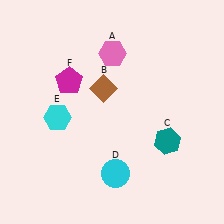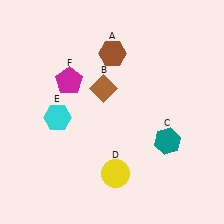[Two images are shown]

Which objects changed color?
A changed from pink to brown. D changed from cyan to yellow.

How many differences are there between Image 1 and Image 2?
There are 2 differences between the two images.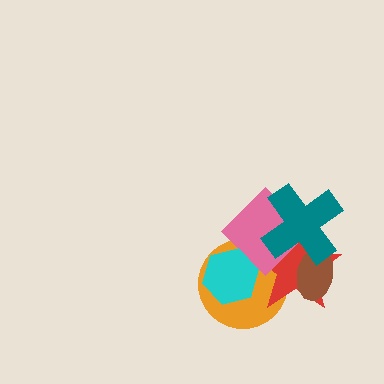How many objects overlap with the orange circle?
3 objects overlap with the orange circle.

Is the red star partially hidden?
Yes, it is partially covered by another shape.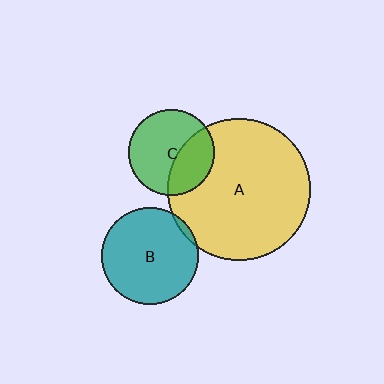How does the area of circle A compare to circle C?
Approximately 2.7 times.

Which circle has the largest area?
Circle A (yellow).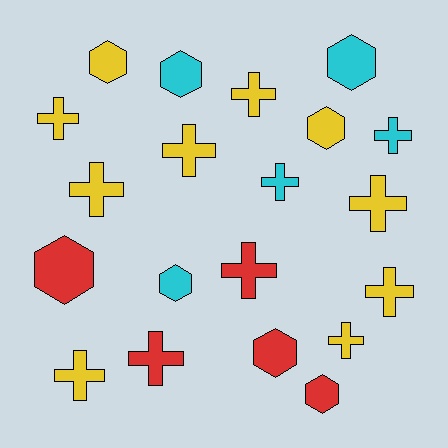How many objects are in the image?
There are 20 objects.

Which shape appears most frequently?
Cross, with 12 objects.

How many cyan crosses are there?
There are 2 cyan crosses.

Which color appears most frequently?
Yellow, with 10 objects.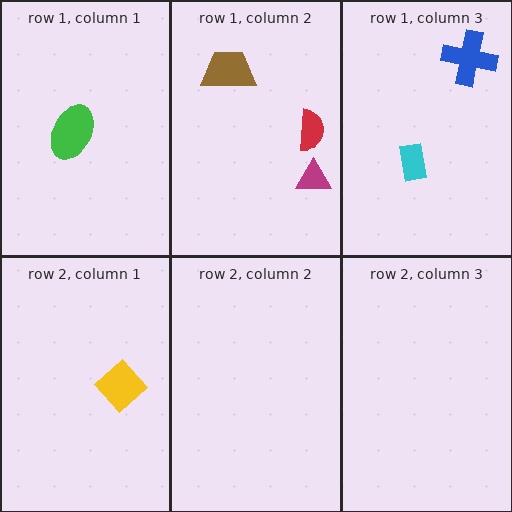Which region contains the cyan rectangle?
The row 1, column 3 region.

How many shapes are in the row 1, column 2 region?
3.